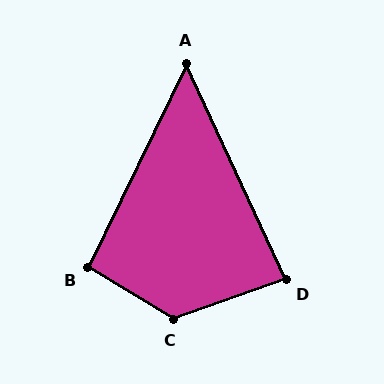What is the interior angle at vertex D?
Approximately 85 degrees (acute).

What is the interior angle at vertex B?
Approximately 95 degrees (obtuse).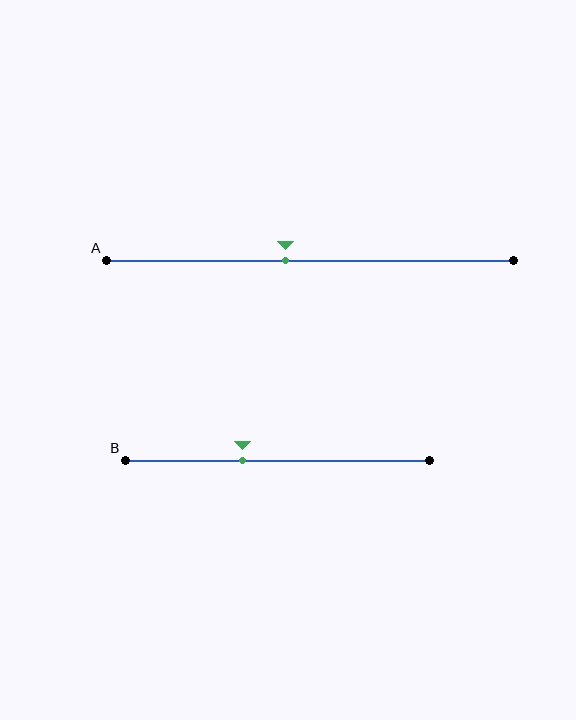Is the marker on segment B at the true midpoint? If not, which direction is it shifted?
No, the marker on segment B is shifted to the left by about 12% of the segment length.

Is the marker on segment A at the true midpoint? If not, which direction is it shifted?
No, the marker on segment A is shifted to the left by about 6% of the segment length.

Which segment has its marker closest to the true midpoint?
Segment A has its marker closest to the true midpoint.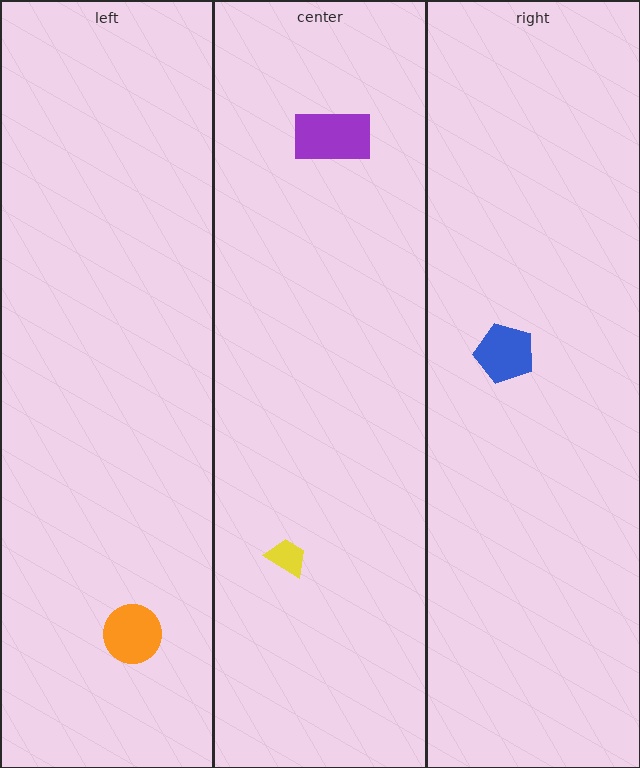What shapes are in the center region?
The purple rectangle, the yellow trapezoid.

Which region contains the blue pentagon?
The right region.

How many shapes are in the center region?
2.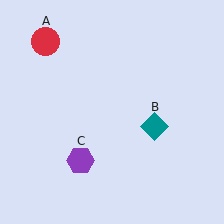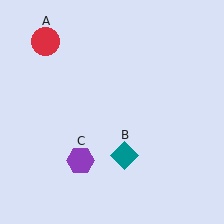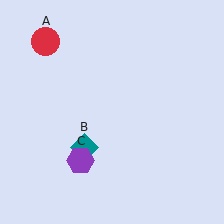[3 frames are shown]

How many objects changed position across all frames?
1 object changed position: teal diamond (object B).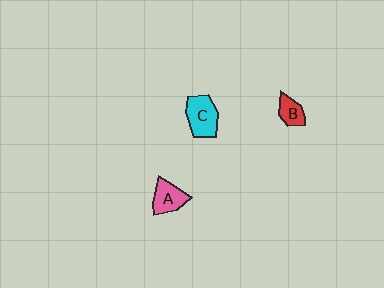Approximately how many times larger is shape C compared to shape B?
Approximately 1.8 times.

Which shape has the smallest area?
Shape B (red).